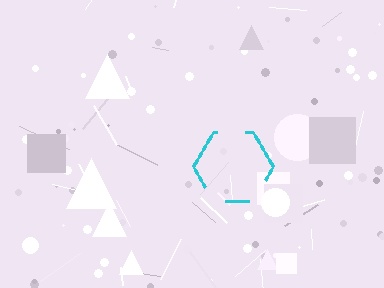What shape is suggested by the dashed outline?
The dashed outline suggests a hexagon.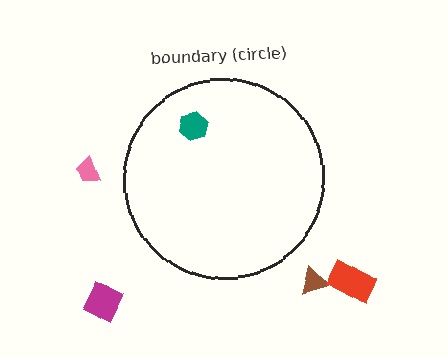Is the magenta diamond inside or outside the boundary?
Outside.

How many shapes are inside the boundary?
1 inside, 4 outside.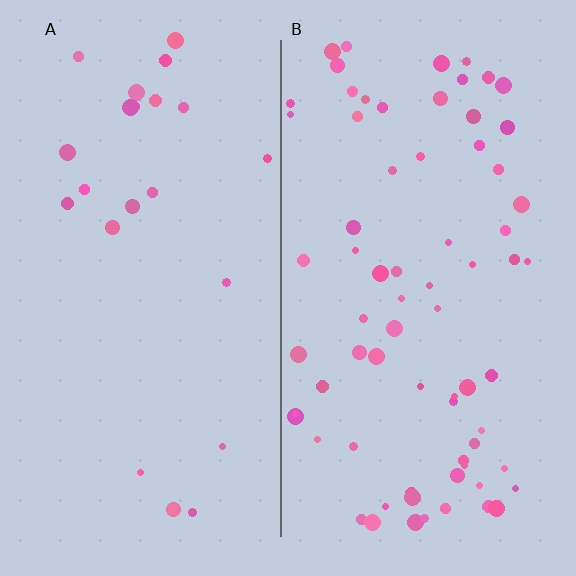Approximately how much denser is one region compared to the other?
Approximately 3.2× — region B over region A.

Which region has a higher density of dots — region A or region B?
B (the right).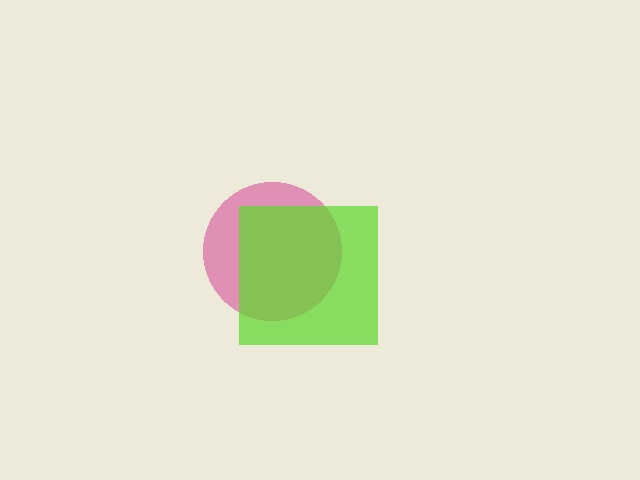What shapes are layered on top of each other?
The layered shapes are: a magenta circle, a lime square.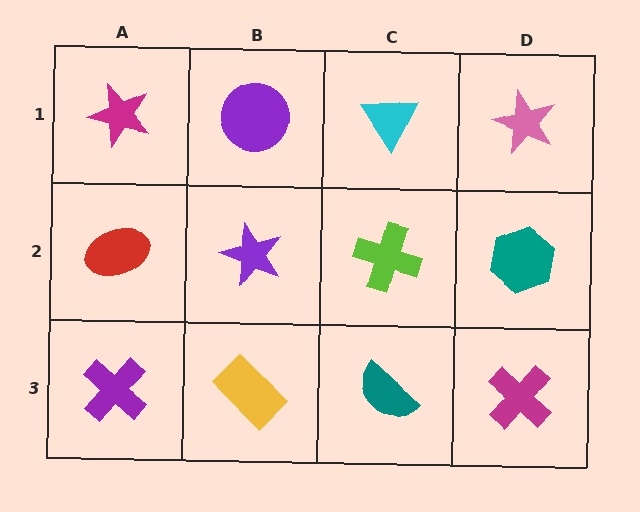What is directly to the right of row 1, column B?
A cyan triangle.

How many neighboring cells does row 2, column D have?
3.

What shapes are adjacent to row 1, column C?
A lime cross (row 2, column C), a purple circle (row 1, column B), a pink star (row 1, column D).